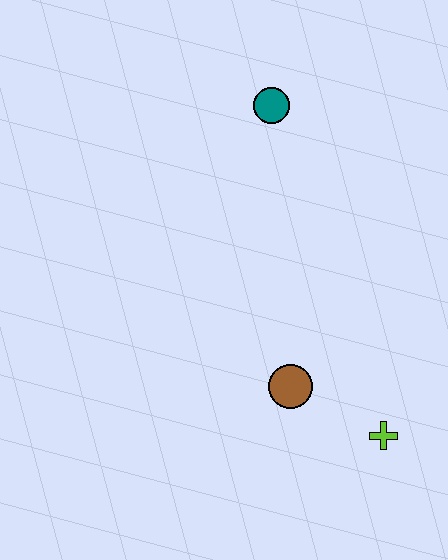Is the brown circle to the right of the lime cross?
No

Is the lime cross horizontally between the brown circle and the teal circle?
No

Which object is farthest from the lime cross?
The teal circle is farthest from the lime cross.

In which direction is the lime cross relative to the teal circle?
The lime cross is below the teal circle.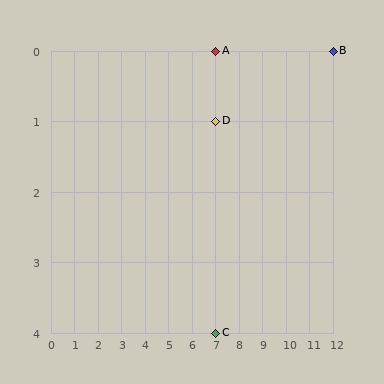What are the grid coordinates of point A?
Point A is at grid coordinates (7, 0).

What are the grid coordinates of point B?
Point B is at grid coordinates (12, 0).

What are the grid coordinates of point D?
Point D is at grid coordinates (7, 1).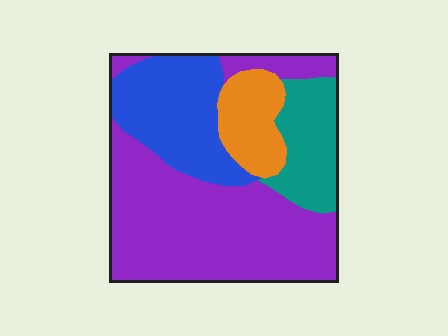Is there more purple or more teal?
Purple.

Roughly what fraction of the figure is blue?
Blue covers about 20% of the figure.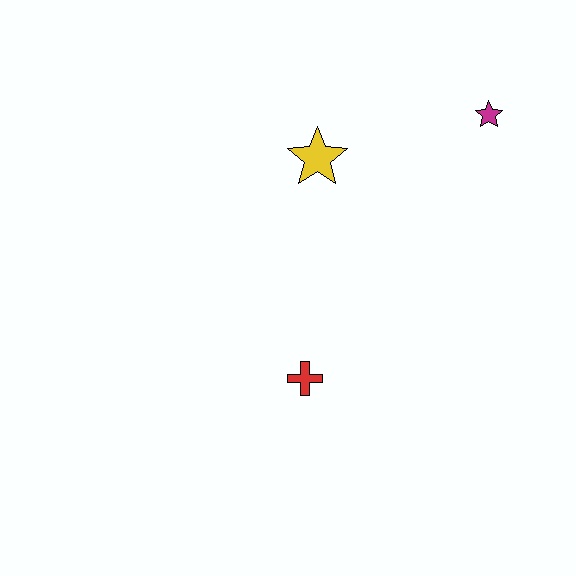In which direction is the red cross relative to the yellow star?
The red cross is below the yellow star.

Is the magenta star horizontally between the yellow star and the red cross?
No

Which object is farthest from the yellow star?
The red cross is farthest from the yellow star.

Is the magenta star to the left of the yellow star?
No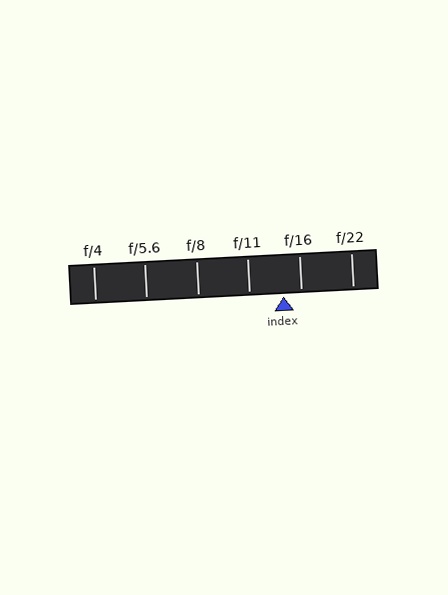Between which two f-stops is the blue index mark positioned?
The index mark is between f/11 and f/16.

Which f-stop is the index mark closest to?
The index mark is closest to f/16.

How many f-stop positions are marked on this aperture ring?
There are 6 f-stop positions marked.